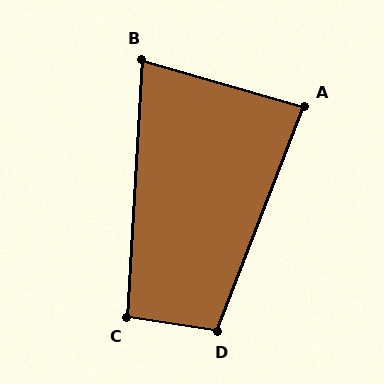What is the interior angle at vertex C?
Approximately 95 degrees (obtuse).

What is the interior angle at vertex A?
Approximately 85 degrees (acute).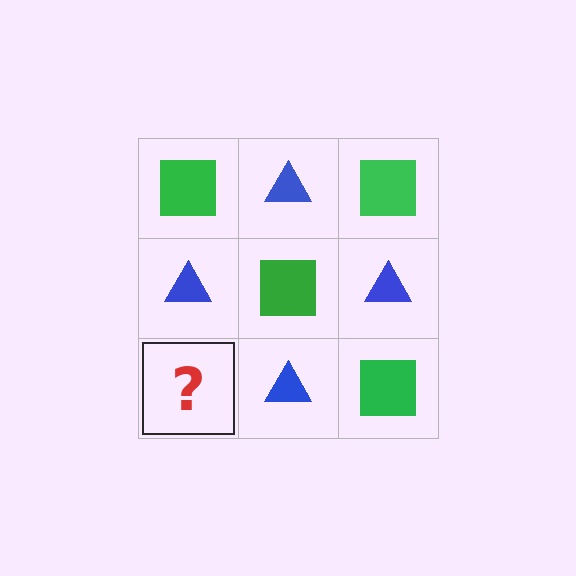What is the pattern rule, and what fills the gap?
The rule is that it alternates green square and blue triangle in a checkerboard pattern. The gap should be filled with a green square.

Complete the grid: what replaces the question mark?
The question mark should be replaced with a green square.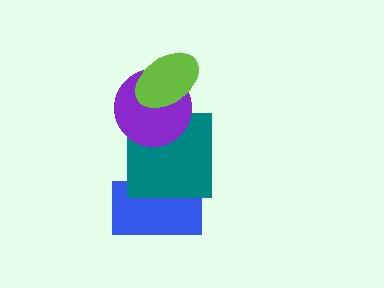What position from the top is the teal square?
The teal square is 3rd from the top.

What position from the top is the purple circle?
The purple circle is 2nd from the top.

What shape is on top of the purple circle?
The lime ellipse is on top of the purple circle.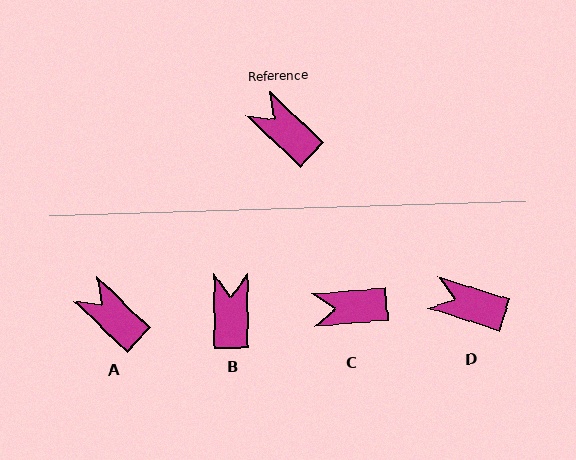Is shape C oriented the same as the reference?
No, it is off by about 49 degrees.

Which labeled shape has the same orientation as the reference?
A.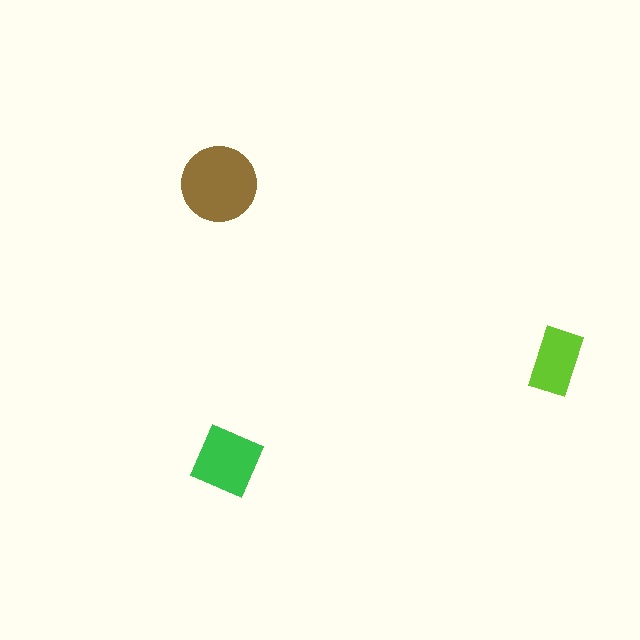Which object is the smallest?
The lime rectangle.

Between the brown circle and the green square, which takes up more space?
The brown circle.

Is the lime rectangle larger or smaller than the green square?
Smaller.